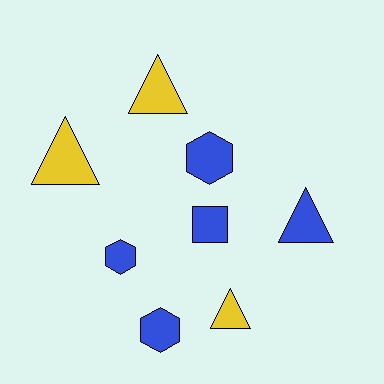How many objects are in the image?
There are 8 objects.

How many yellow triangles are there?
There are 3 yellow triangles.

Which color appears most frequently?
Blue, with 5 objects.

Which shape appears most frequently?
Triangle, with 4 objects.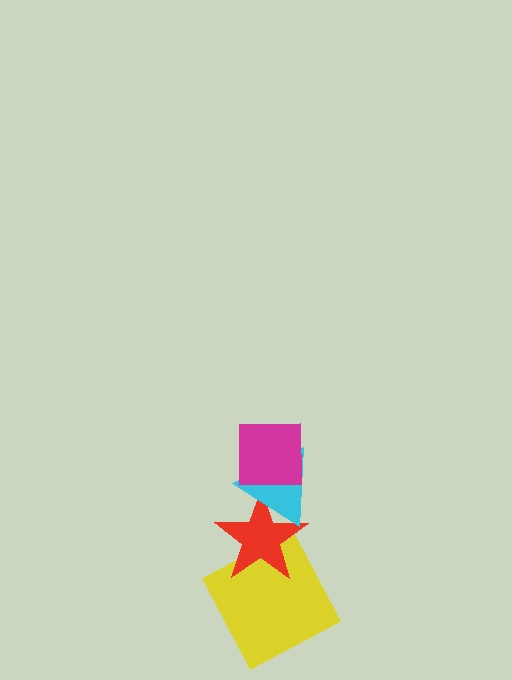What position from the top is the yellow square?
The yellow square is 4th from the top.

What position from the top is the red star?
The red star is 3rd from the top.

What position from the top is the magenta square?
The magenta square is 1st from the top.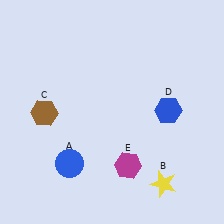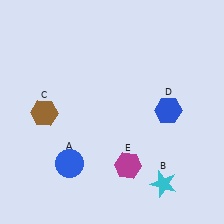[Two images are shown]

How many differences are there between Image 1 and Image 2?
There is 1 difference between the two images.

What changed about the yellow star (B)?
In Image 1, B is yellow. In Image 2, it changed to cyan.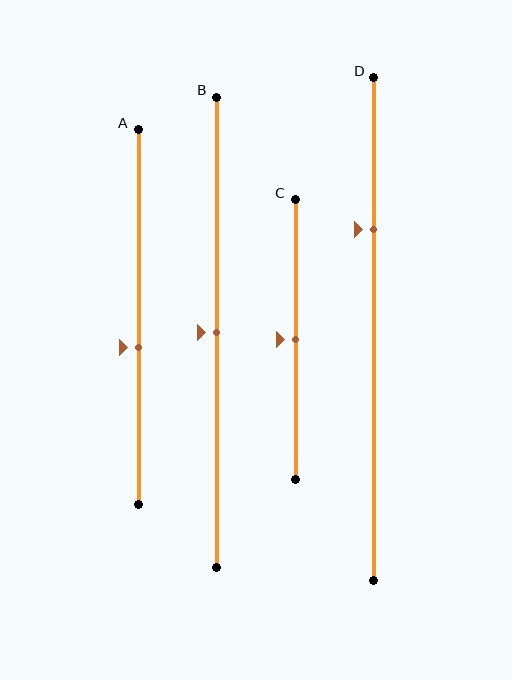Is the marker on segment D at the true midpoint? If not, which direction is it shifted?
No, the marker on segment D is shifted upward by about 20% of the segment length.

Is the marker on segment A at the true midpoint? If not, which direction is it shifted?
No, the marker on segment A is shifted downward by about 8% of the segment length.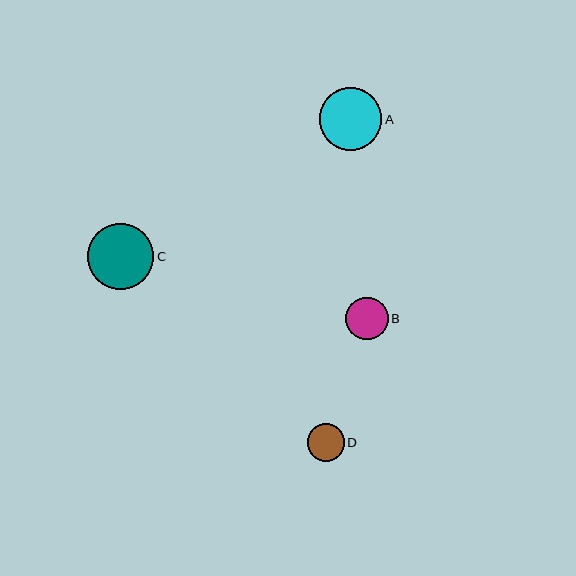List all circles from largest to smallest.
From largest to smallest: C, A, B, D.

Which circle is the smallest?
Circle D is the smallest with a size of approximately 37 pixels.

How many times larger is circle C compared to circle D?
Circle C is approximately 1.8 times the size of circle D.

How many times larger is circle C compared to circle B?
Circle C is approximately 1.6 times the size of circle B.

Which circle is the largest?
Circle C is the largest with a size of approximately 66 pixels.